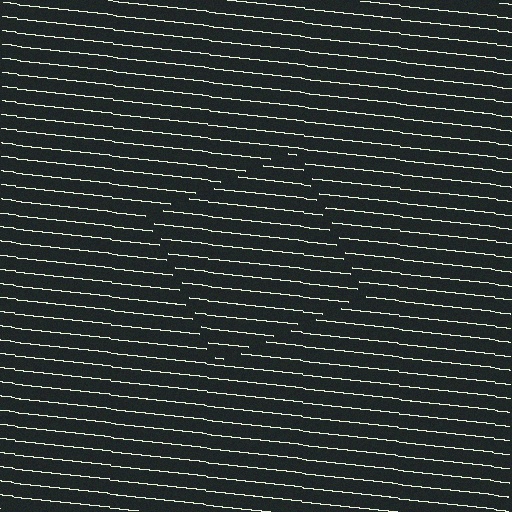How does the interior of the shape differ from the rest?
The interior of the shape contains the same grating, shifted by half a period — the contour is defined by the phase discontinuity where line-ends from the inner and outer gratings abut.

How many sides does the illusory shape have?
4 sides — the line-ends trace a square.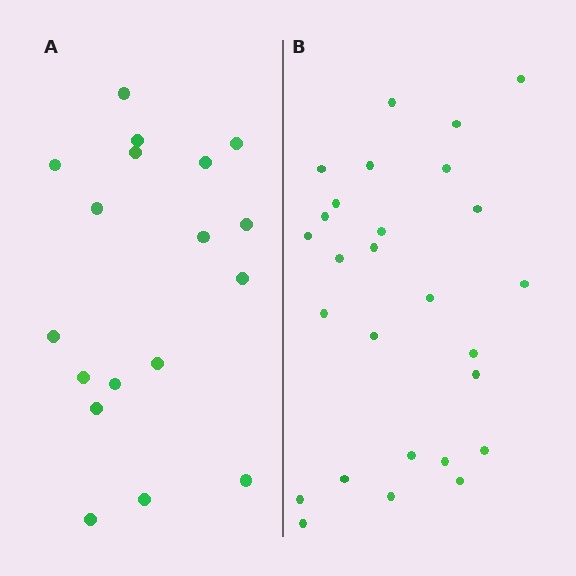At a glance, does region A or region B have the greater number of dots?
Region B (the right region) has more dots.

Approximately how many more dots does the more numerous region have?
Region B has roughly 8 or so more dots than region A.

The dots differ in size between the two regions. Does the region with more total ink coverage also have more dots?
No. Region A has more total ink coverage because its dots are larger, but region B actually contains more individual dots. Total area can be misleading — the number of items is what matters here.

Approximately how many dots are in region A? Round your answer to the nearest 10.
About 20 dots. (The exact count is 18, which rounds to 20.)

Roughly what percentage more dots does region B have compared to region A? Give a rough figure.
About 50% more.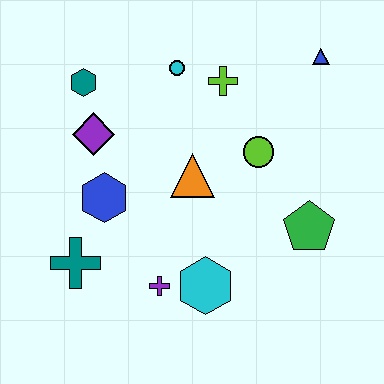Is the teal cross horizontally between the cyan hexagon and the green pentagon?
No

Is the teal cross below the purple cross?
No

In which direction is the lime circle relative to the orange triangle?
The lime circle is to the right of the orange triangle.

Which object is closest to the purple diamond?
The teal hexagon is closest to the purple diamond.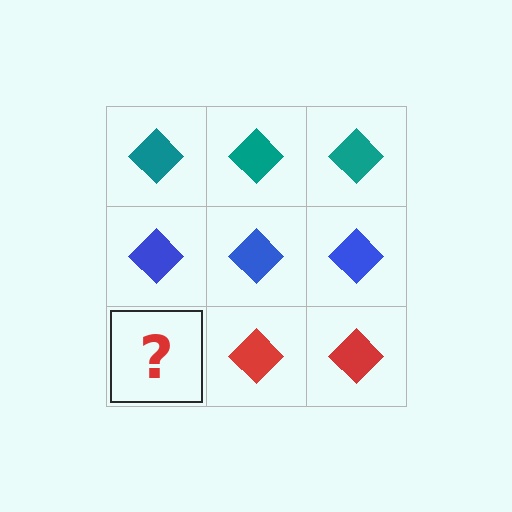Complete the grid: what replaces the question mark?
The question mark should be replaced with a red diamond.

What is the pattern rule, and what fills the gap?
The rule is that each row has a consistent color. The gap should be filled with a red diamond.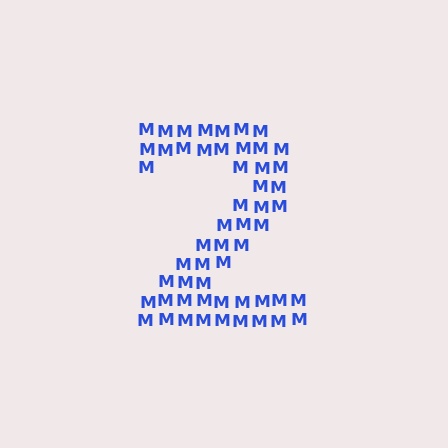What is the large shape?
The large shape is the digit 2.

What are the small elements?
The small elements are letter M's.